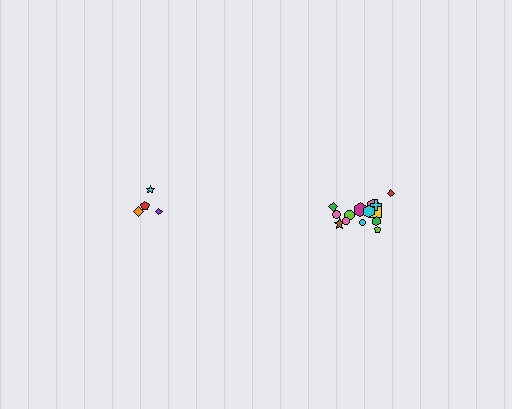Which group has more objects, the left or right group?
The right group.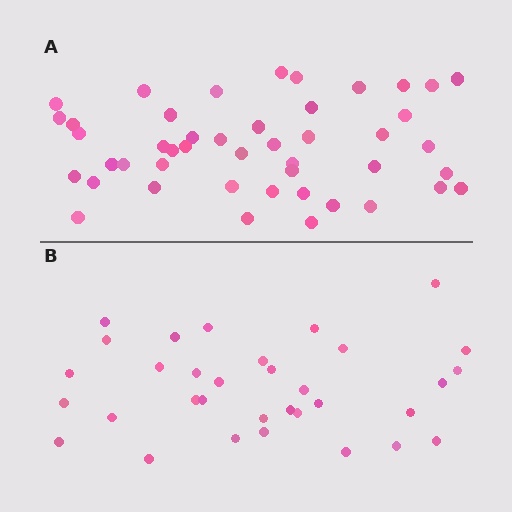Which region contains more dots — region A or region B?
Region A (the top region) has more dots.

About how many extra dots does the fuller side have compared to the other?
Region A has approximately 15 more dots than region B.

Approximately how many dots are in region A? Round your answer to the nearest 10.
About 50 dots. (The exact count is 46, which rounds to 50.)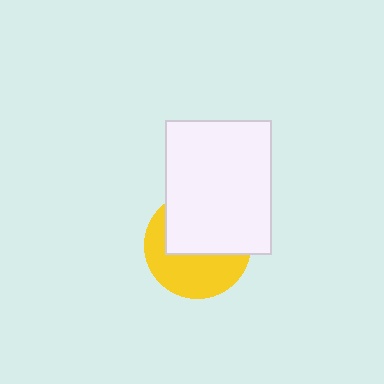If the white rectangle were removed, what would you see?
You would see the complete yellow circle.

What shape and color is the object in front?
The object in front is a white rectangle.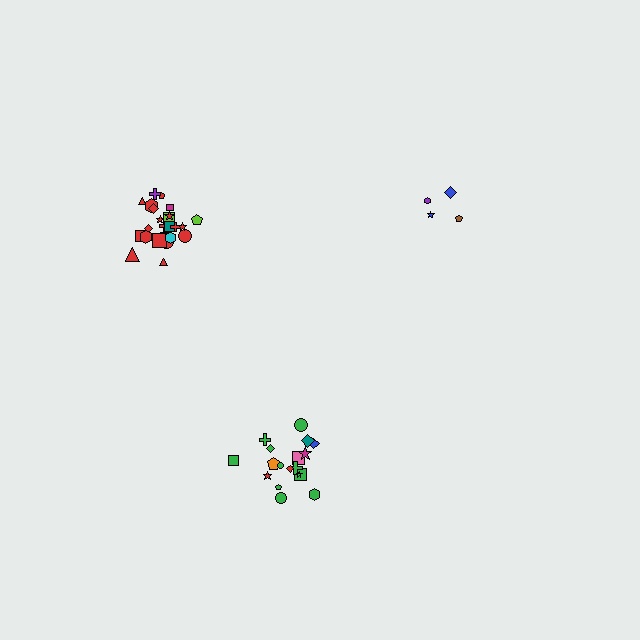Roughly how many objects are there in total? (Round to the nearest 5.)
Roughly 45 objects in total.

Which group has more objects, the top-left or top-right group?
The top-left group.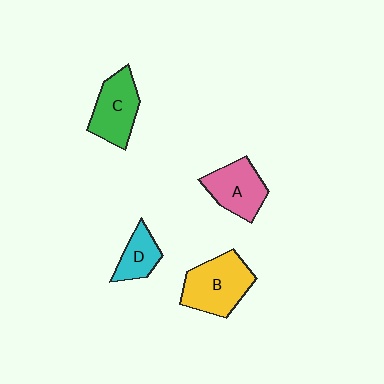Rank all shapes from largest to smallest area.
From largest to smallest: B (yellow), C (green), A (pink), D (cyan).